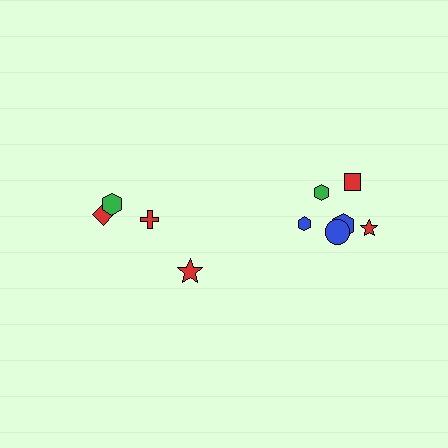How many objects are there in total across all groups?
There are 10 objects.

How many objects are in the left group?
There are 4 objects.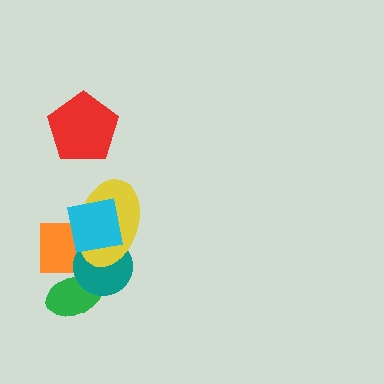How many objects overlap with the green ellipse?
2 objects overlap with the green ellipse.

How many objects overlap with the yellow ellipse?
3 objects overlap with the yellow ellipse.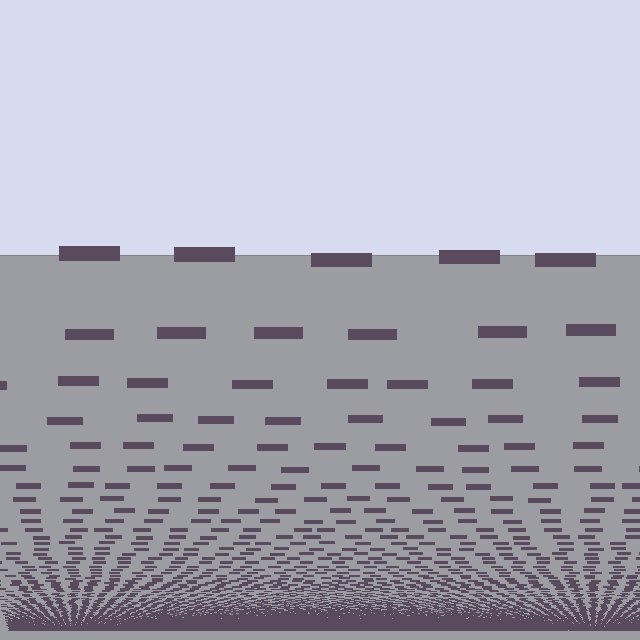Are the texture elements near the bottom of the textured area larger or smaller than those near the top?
Smaller. The gradient is inverted — elements near the bottom are smaller and denser.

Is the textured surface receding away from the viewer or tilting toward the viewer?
The surface appears to tilt toward the viewer. Texture elements get larger and sparser toward the top.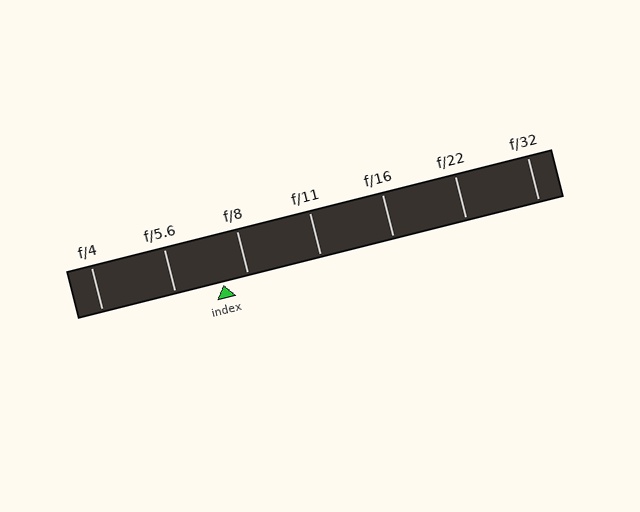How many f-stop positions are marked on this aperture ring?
There are 7 f-stop positions marked.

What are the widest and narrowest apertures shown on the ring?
The widest aperture shown is f/4 and the narrowest is f/32.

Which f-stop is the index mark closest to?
The index mark is closest to f/8.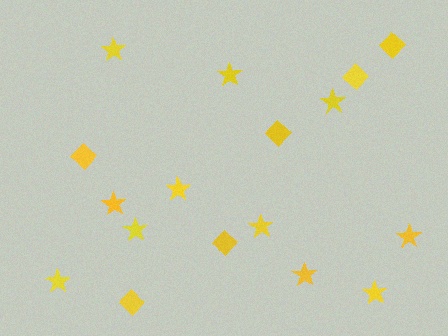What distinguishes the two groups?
There are 2 groups: one group of stars (11) and one group of diamonds (6).